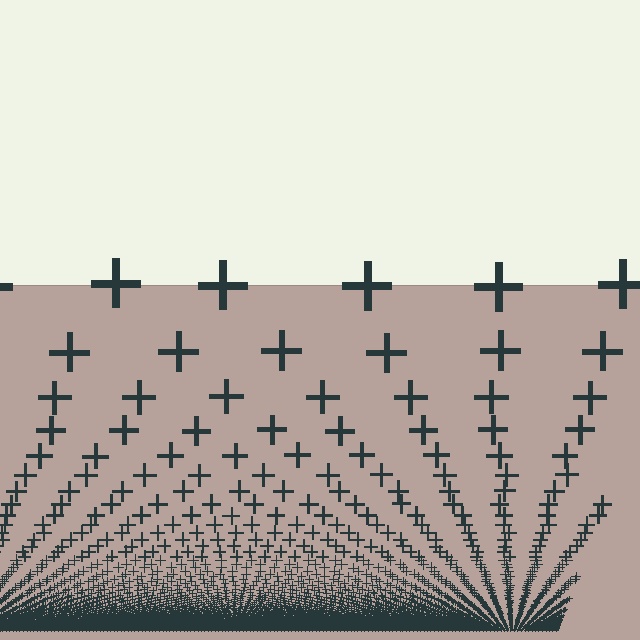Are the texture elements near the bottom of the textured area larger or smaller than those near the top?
Smaller. The gradient is inverted — elements near the bottom are smaller and denser.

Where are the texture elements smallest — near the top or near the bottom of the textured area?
Near the bottom.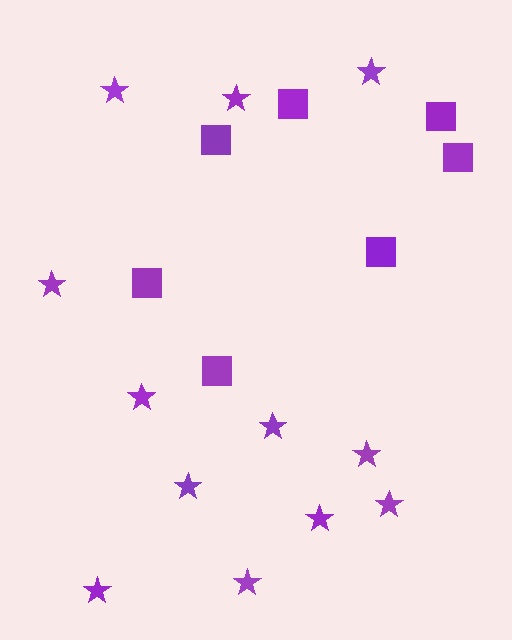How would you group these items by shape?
There are 2 groups: one group of squares (7) and one group of stars (12).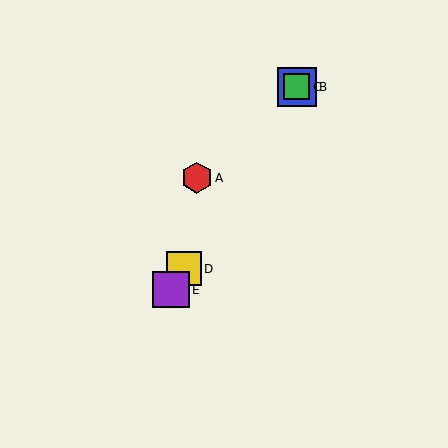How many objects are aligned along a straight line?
4 objects (B, C, D, E) are aligned along a straight line.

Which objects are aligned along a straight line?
Objects B, C, D, E are aligned along a straight line.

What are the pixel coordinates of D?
Object D is at (184, 269).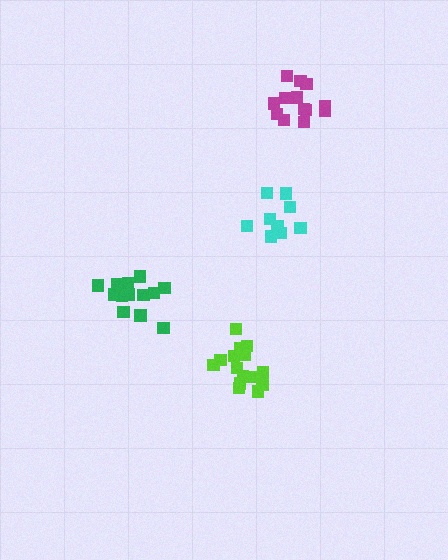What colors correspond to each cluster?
The clusters are colored: magenta, lime, green, cyan.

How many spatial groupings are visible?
There are 4 spatial groupings.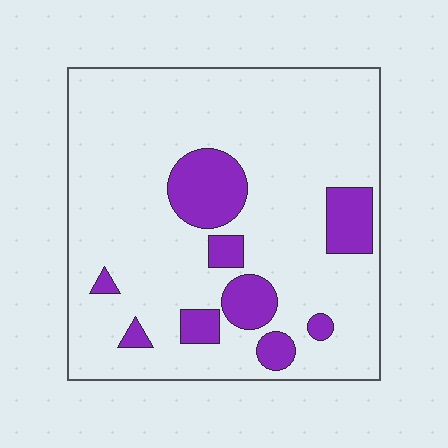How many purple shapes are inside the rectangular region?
9.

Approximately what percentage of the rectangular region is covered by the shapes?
Approximately 15%.